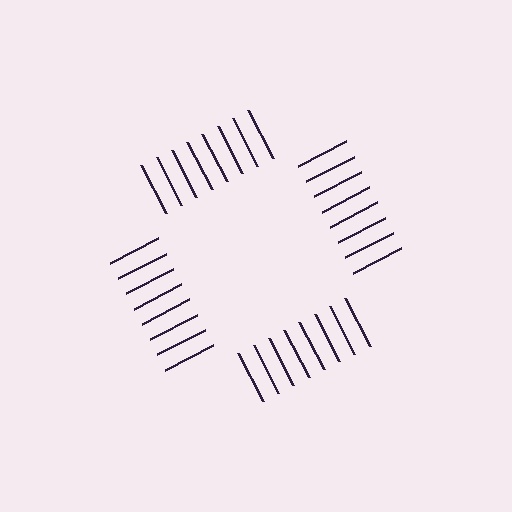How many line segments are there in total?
32 — 8 along each of the 4 edges.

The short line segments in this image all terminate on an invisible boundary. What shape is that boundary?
An illusory square — the line segments terminate on its edges but no continuous stroke is drawn.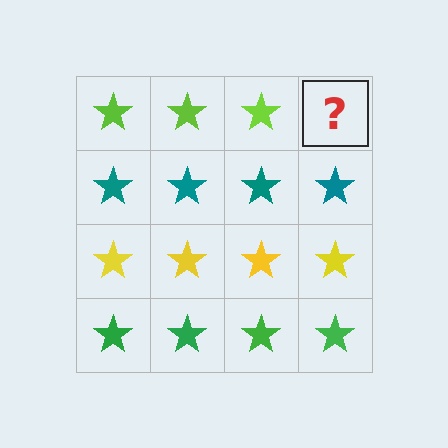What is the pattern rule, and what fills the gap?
The rule is that each row has a consistent color. The gap should be filled with a lime star.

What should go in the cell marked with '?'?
The missing cell should contain a lime star.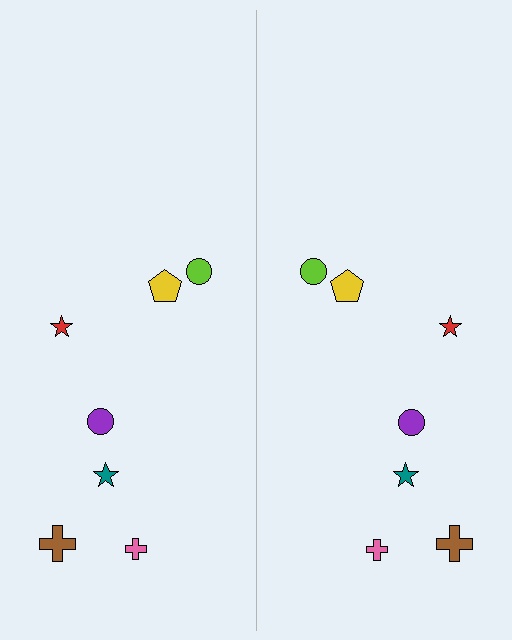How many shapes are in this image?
There are 14 shapes in this image.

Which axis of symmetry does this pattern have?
The pattern has a vertical axis of symmetry running through the center of the image.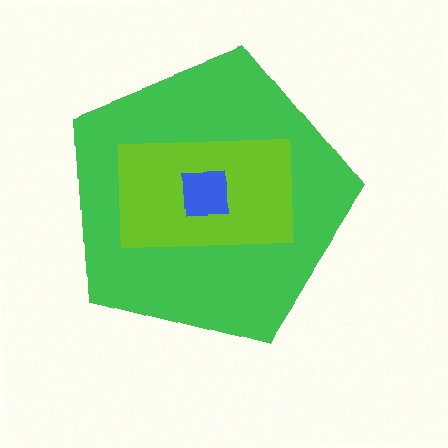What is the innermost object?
The blue square.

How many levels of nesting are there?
3.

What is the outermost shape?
The green pentagon.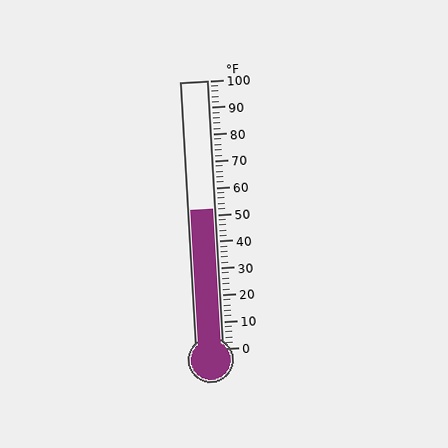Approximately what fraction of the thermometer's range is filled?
The thermometer is filled to approximately 50% of its range.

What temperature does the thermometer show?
The thermometer shows approximately 52°F.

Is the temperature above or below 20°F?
The temperature is above 20°F.